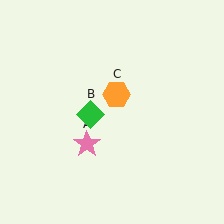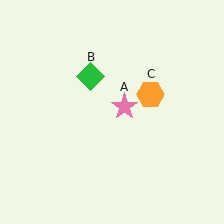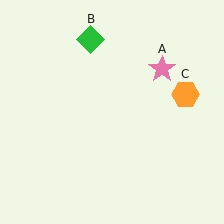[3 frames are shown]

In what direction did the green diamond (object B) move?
The green diamond (object B) moved up.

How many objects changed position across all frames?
3 objects changed position: pink star (object A), green diamond (object B), orange hexagon (object C).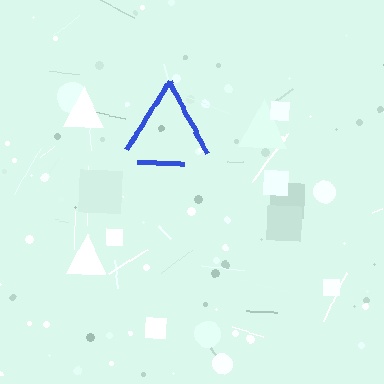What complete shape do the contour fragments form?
The contour fragments form a triangle.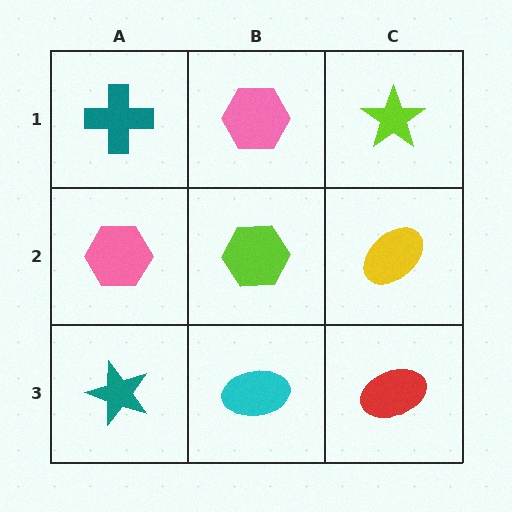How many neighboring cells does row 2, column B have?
4.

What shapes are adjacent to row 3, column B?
A lime hexagon (row 2, column B), a teal star (row 3, column A), a red ellipse (row 3, column C).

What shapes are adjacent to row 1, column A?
A pink hexagon (row 2, column A), a pink hexagon (row 1, column B).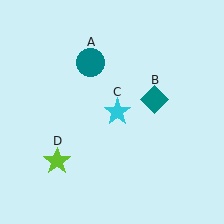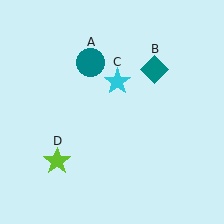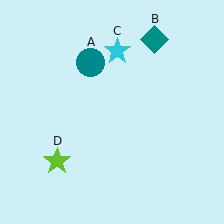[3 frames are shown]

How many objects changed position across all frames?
2 objects changed position: teal diamond (object B), cyan star (object C).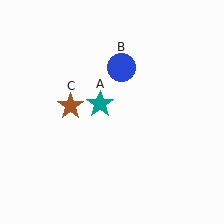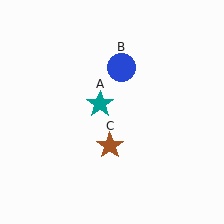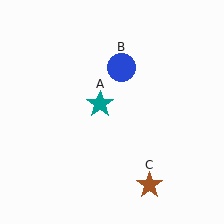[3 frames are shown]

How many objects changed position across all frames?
1 object changed position: brown star (object C).